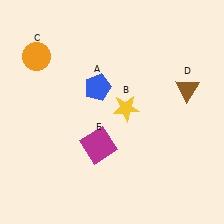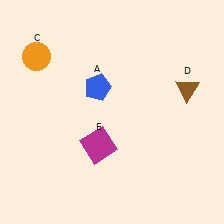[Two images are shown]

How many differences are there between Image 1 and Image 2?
There is 1 difference between the two images.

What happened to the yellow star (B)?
The yellow star (B) was removed in Image 2. It was in the top-right area of Image 1.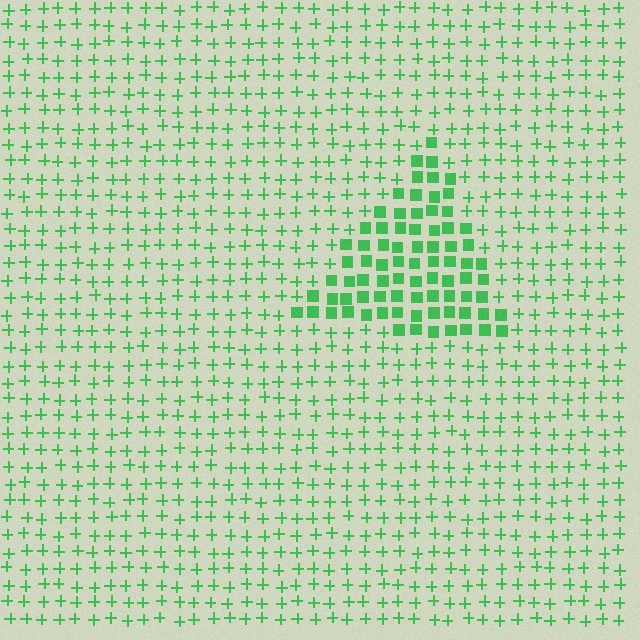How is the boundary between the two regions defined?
The boundary is defined by a change in element shape: squares inside vs. plus signs outside. All elements share the same color and spacing.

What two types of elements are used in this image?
The image uses squares inside the triangle region and plus signs outside it.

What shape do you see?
I see a triangle.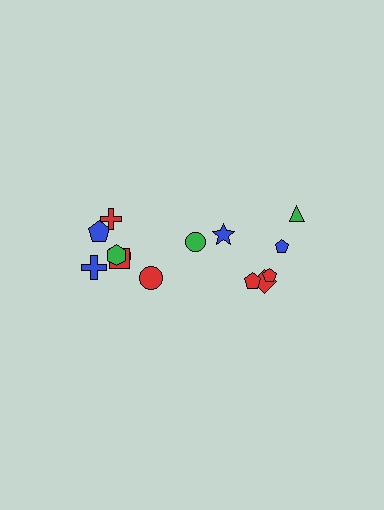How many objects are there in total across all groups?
There are 14 objects.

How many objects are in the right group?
There are 6 objects.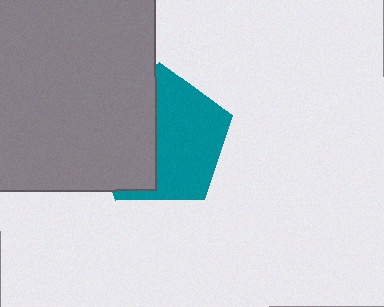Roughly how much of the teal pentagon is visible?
About half of it is visible (roughly 55%).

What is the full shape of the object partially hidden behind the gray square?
The partially hidden object is a teal pentagon.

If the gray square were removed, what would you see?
You would see the complete teal pentagon.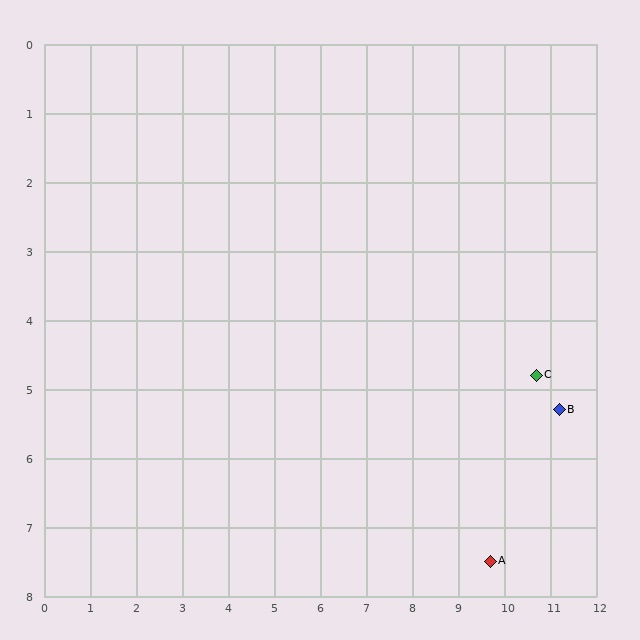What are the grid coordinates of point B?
Point B is at approximately (11.2, 5.3).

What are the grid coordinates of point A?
Point A is at approximately (9.7, 7.5).